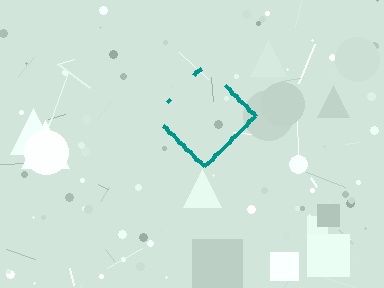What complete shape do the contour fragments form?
The contour fragments form a diamond.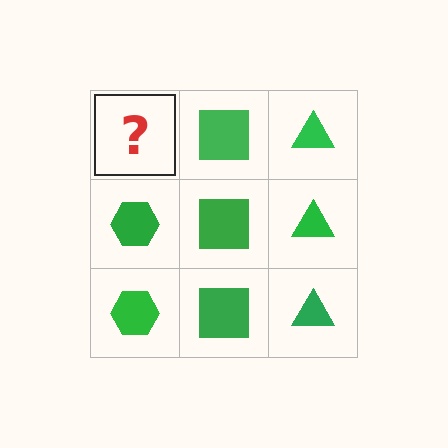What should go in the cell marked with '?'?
The missing cell should contain a green hexagon.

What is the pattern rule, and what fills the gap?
The rule is that each column has a consistent shape. The gap should be filled with a green hexagon.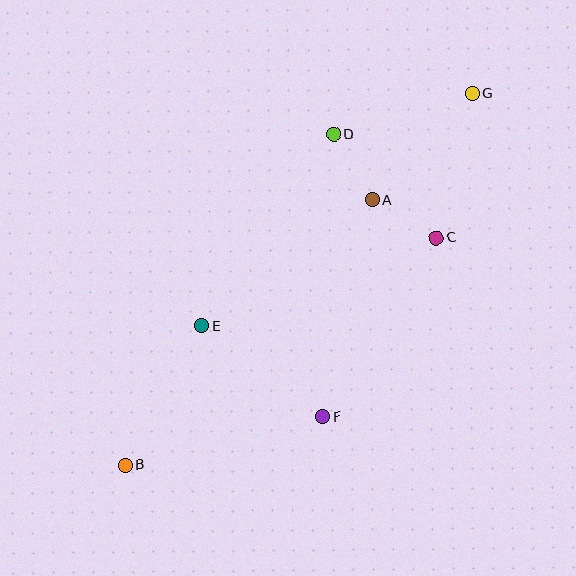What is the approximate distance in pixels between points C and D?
The distance between C and D is approximately 145 pixels.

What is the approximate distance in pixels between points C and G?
The distance between C and G is approximately 148 pixels.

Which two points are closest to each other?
Points A and C are closest to each other.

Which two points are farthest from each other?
Points B and G are farthest from each other.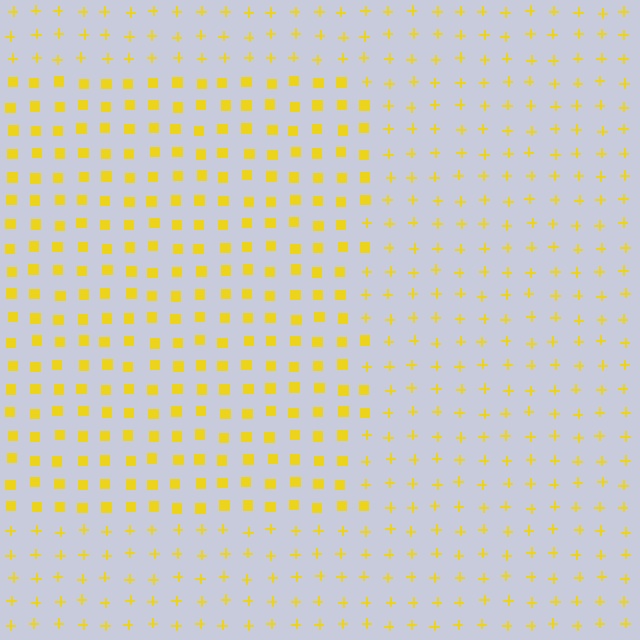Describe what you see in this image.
The image is filled with small yellow elements arranged in a uniform grid. A rectangle-shaped region contains squares, while the surrounding area contains plus signs. The boundary is defined purely by the change in element shape.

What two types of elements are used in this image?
The image uses squares inside the rectangle region and plus signs outside it.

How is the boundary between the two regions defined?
The boundary is defined by a change in element shape: squares inside vs. plus signs outside. All elements share the same color and spacing.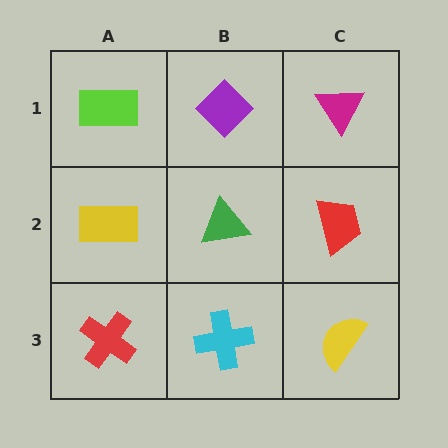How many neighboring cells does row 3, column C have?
2.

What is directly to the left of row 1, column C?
A purple diamond.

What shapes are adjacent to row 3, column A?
A yellow rectangle (row 2, column A), a cyan cross (row 3, column B).